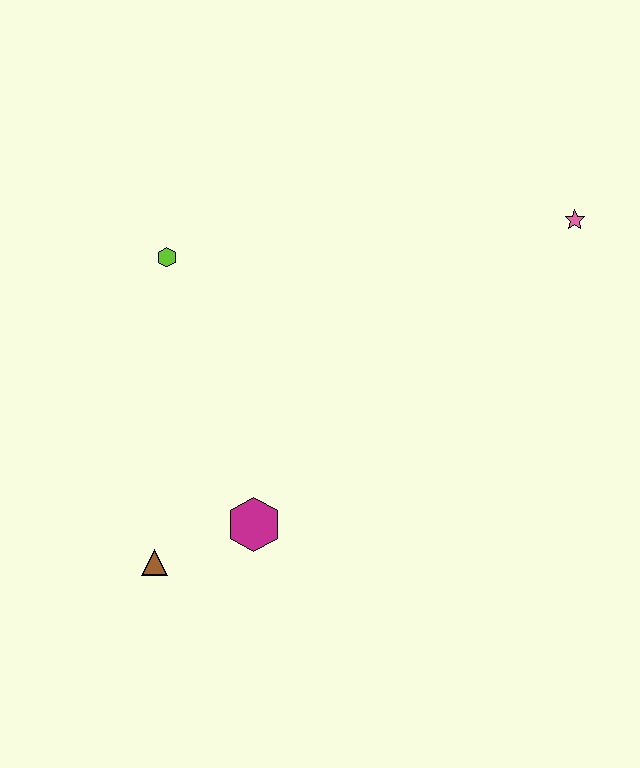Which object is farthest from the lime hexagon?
The pink star is farthest from the lime hexagon.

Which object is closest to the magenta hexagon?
The brown triangle is closest to the magenta hexagon.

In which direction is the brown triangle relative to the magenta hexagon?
The brown triangle is to the left of the magenta hexagon.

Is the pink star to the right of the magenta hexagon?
Yes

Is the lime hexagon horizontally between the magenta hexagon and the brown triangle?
Yes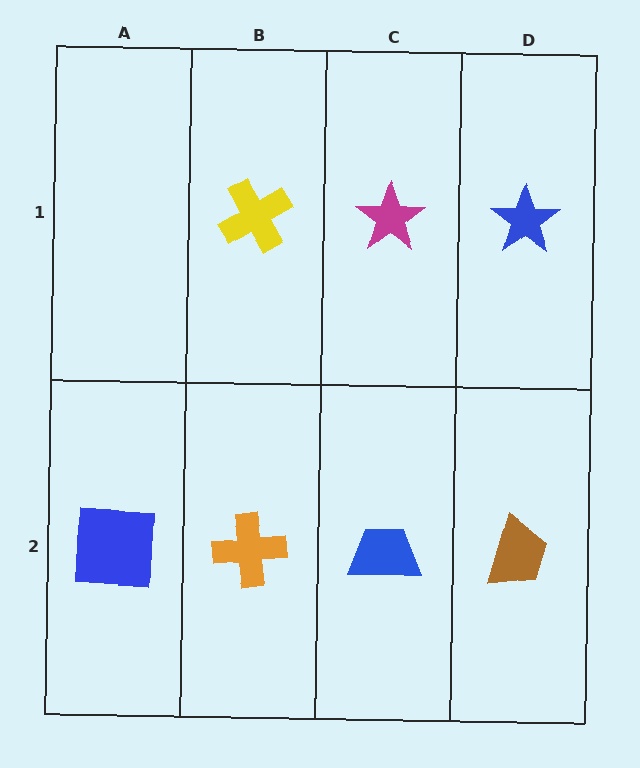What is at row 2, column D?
A brown trapezoid.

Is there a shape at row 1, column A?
No, that cell is empty.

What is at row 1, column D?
A blue star.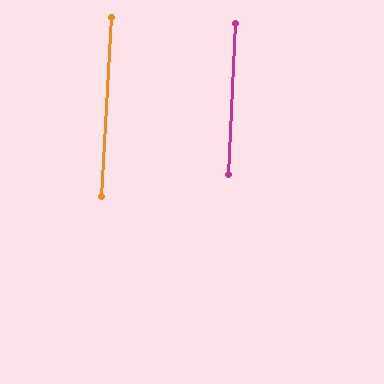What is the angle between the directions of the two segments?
Approximately 0 degrees.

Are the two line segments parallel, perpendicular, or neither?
Parallel — their directions differ by only 0.3°.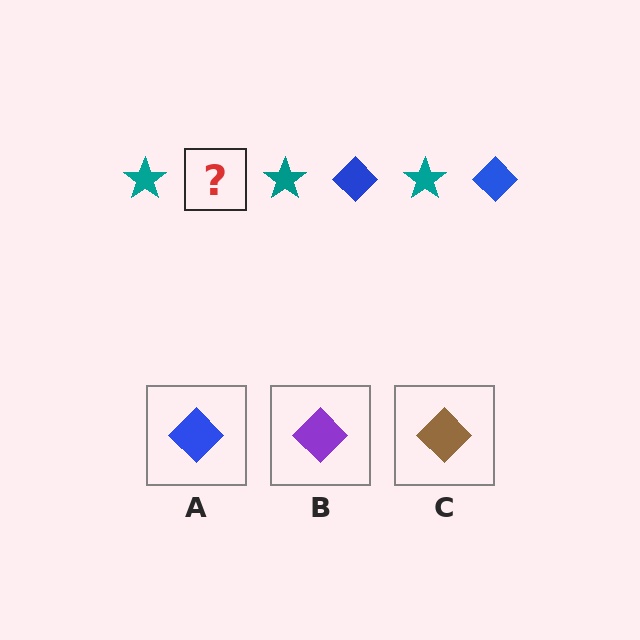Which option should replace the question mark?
Option A.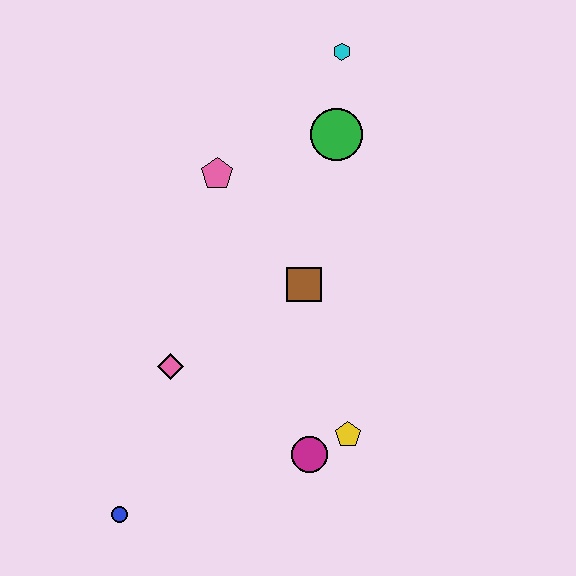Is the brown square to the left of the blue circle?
No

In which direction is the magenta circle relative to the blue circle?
The magenta circle is to the right of the blue circle.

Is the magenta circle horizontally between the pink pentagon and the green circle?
Yes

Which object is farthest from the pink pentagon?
The blue circle is farthest from the pink pentagon.